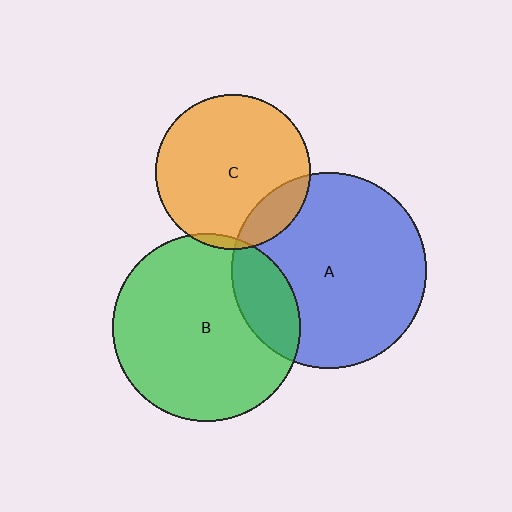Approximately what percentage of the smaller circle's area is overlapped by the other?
Approximately 5%.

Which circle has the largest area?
Circle A (blue).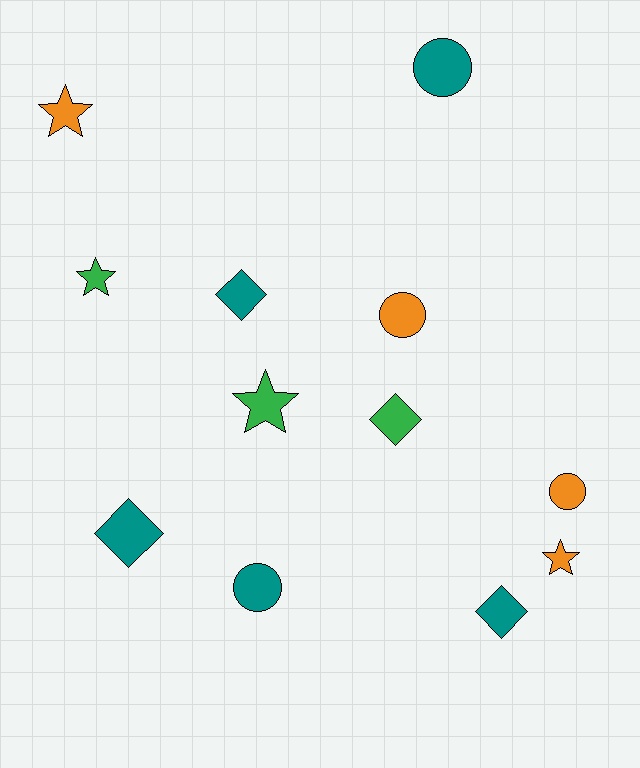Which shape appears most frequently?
Circle, with 4 objects.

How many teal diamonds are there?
There are 3 teal diamonds.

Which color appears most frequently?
Teal, with 5 objects.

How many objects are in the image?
There are 12 objects.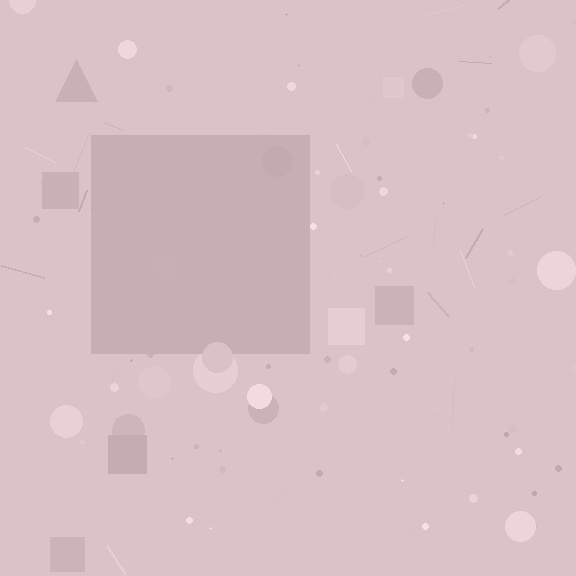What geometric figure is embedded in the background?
A square is embedded in the background.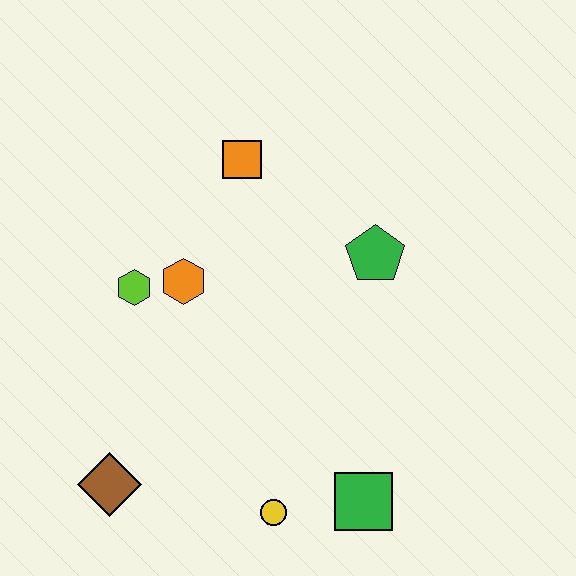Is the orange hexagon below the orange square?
Yes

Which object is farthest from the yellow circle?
The orange square is farthest from the yellow circle.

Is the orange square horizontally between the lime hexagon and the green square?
Yes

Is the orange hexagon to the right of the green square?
No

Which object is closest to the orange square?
The orange hexagon is closest to the orange square.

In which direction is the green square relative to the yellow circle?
The green square is to the right of the yellow circle.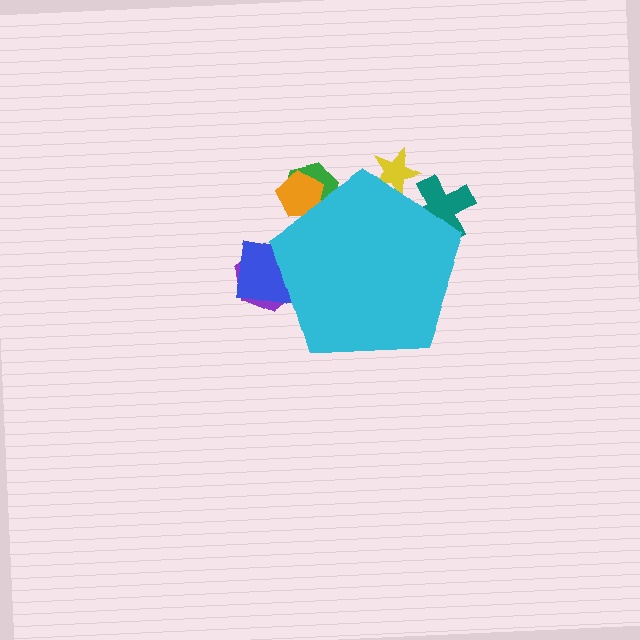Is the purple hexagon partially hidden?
Yes, the purple hexagon is partially hidden behind the cyan pentagon.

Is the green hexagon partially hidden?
Yes, the green hexagon is partially hidden behind the cyan pentagon.